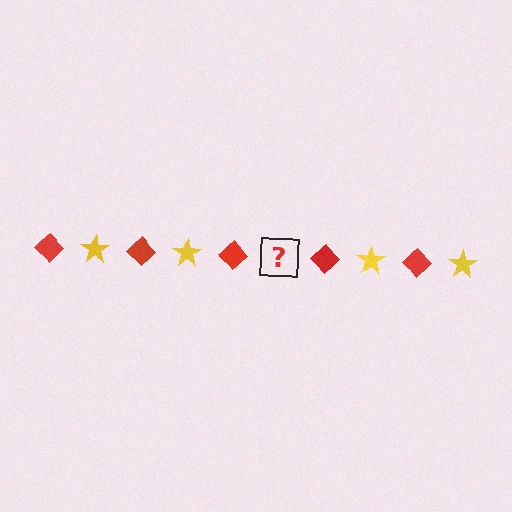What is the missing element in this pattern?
The missing element is a yellow star.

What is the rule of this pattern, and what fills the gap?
The rule is that the pattern alternates between red diamond and yellow star. The gap should be filled with a yellow star.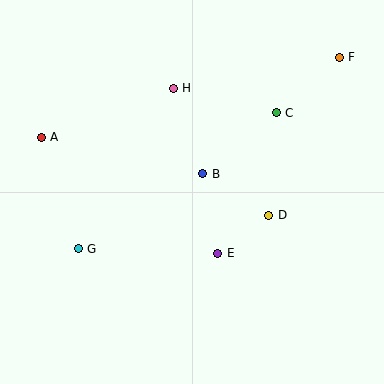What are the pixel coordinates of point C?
Point C is at (276, 113).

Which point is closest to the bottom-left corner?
Point G is closest to the bottom-left corner.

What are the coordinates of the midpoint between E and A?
The midpoint between E and A is at (129, 195).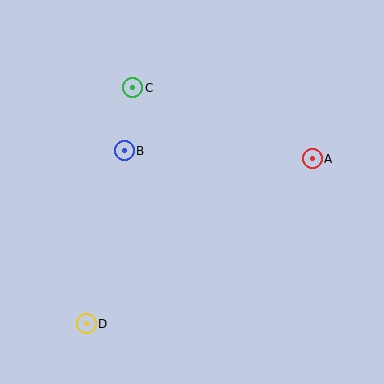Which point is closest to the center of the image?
Point B at (124, 151) is closest to the center.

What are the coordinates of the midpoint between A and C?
The midpoint between A and C is at (223, 123).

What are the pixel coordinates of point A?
Point A is at (312, 159).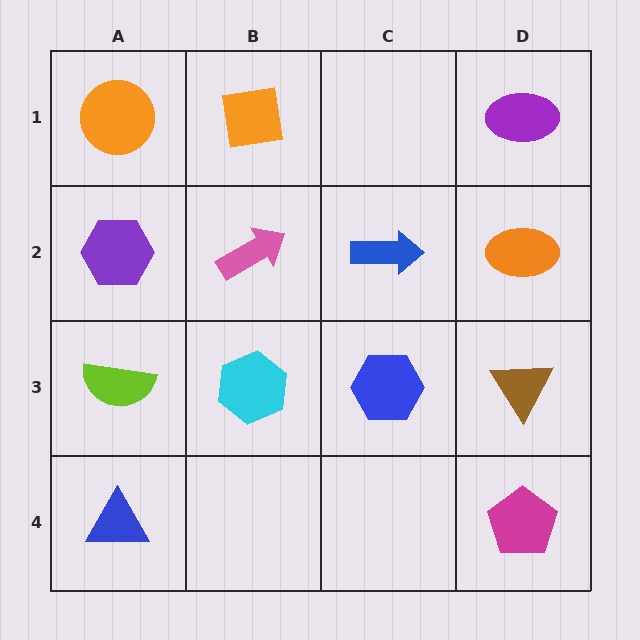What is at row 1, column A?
An orange circle.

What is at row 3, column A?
A lime semicircle.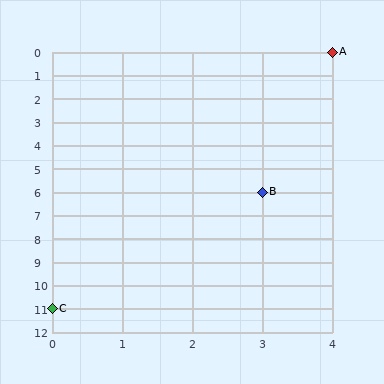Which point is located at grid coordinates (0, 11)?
Point C is at (0, 11).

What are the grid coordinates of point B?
Point B is at grid coordinates (3, 6).